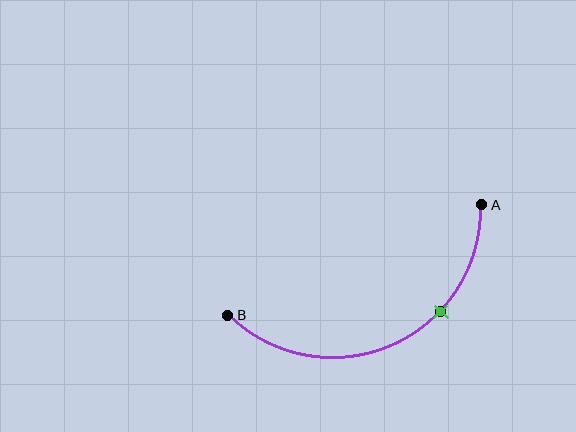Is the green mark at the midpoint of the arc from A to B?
No. The green mark lies on the arc but is closer to endpoint A. The arc midpoint would be at the point on the curve equidistant along the arc from both A and B.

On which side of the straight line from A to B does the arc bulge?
The arc bulges below the straight line connecting A and B.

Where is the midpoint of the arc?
The arc midpoint is the point on the curve farthest from the straight line joining A and B. It sits below that line.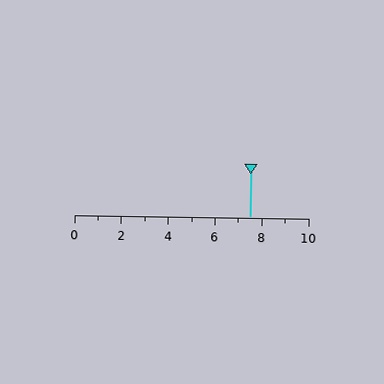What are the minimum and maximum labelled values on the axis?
The axis runs from 0 to 10.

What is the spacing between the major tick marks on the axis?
The major ticks are spaced 2 apart.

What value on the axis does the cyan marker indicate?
The marker indicates approximately 7.5.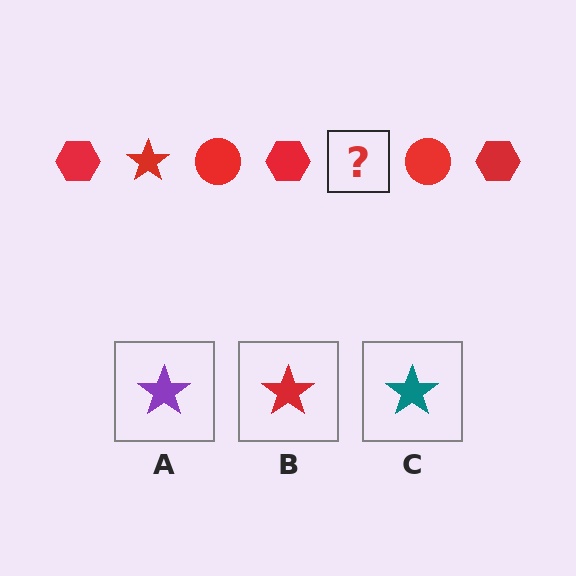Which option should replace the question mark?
Option B.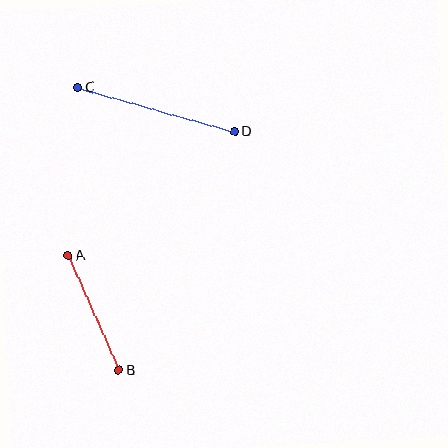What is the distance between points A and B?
The distance is approximately 125 pixels.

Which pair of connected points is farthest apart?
Points C and D are farthest apart.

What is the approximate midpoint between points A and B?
The midpoint is at approximately (94, 313) pixels.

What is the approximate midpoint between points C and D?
The midpoint is at approximately (156, 109) pixels.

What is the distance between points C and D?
The distance is approximately 163 pixels.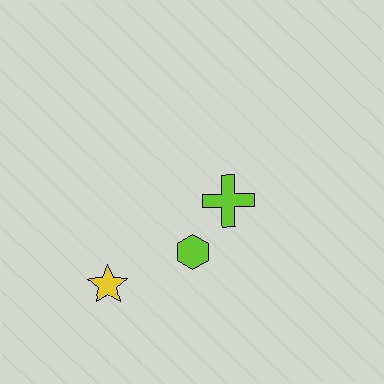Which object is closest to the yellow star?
The lime hexagon is closest to the yellow star.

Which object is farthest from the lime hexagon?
The yellow star is farthest from the lime hexagon.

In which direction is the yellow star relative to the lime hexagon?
The yellow star is to the left of the lime hexagon.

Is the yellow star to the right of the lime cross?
No